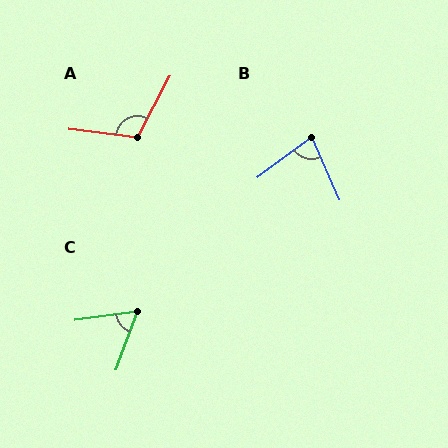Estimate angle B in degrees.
Approximately 78 degrees.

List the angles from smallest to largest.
C (63°), B (78°), A (111°).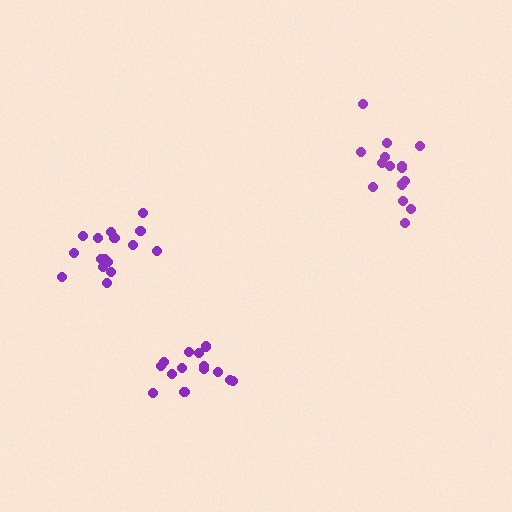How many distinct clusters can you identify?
There are 3 distinct clusters.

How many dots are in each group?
Group 1: 15 dots, Group 2: 14 dots, Group 3: 16 dots (45 total).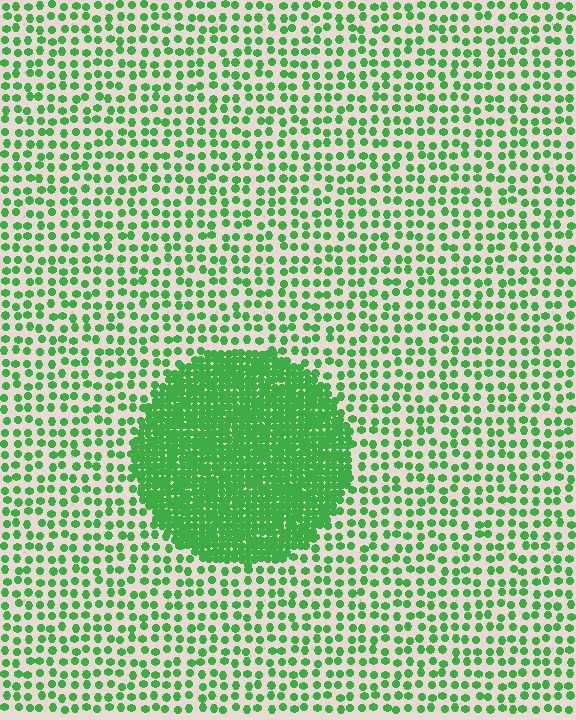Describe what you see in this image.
The image contains small green elements arranged at two different densities. A circle-shaped region is visible where the elements are more densely packed than the surrounding area.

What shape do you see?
I see a circle.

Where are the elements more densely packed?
The elements are more densely packed inside the circle boundary.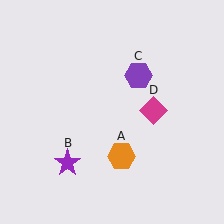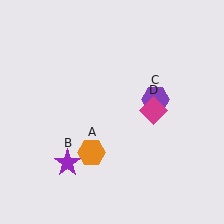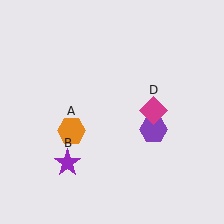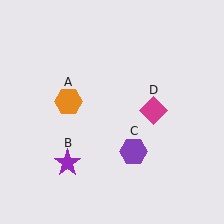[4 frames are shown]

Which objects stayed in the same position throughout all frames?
Purple star (object B) and magenta diamond (object D) remained stationary.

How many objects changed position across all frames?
2 objects changed position: orange hexagon (object A), purple hexagon (object C).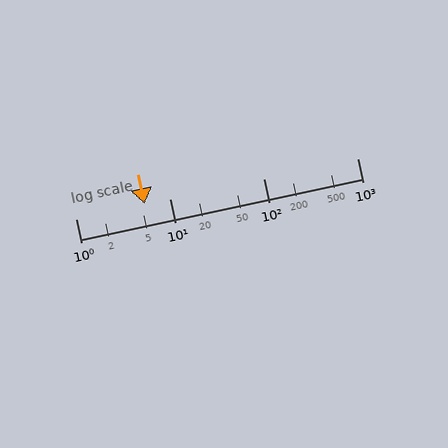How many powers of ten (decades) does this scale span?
The scale spans 3 decades, from 1 to 1000.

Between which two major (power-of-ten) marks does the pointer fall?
The pointer is between 1 and 10.